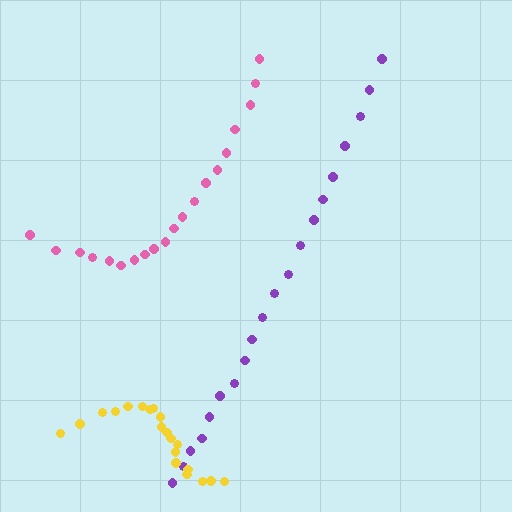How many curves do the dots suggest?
There are 3 distinct paths.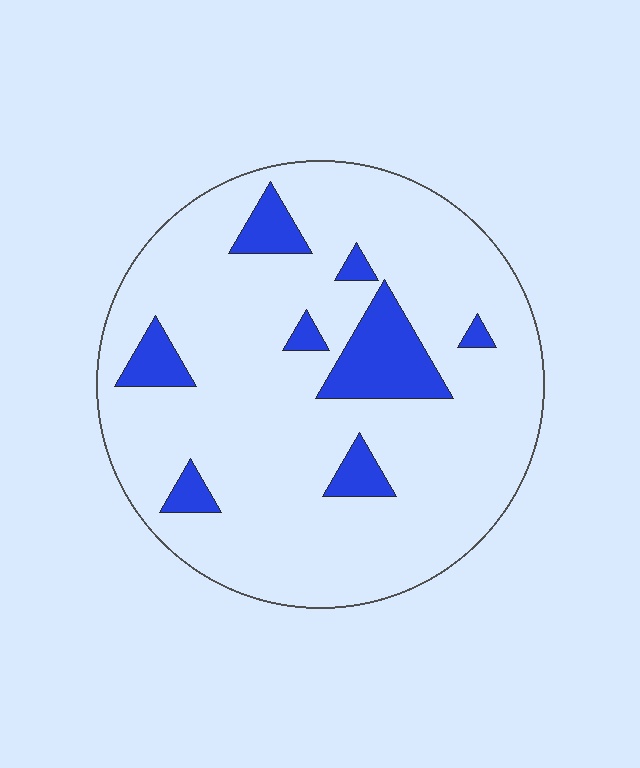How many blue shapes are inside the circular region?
8.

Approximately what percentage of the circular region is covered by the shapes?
Approximately 15%.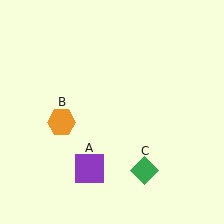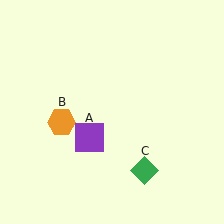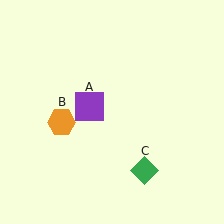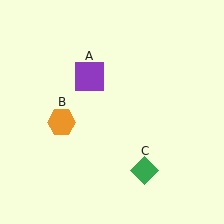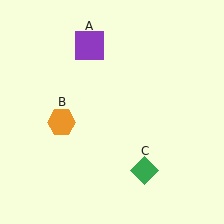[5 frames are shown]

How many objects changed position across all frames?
1 object changed position: purple square (object A).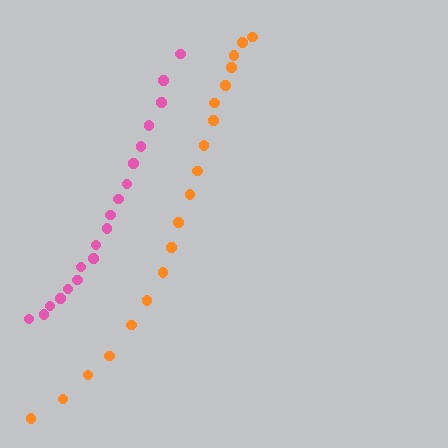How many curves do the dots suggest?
There are 2 distinct paths.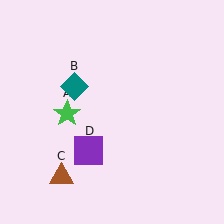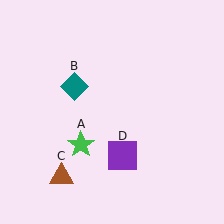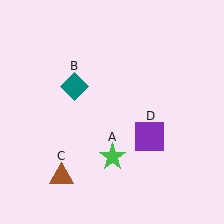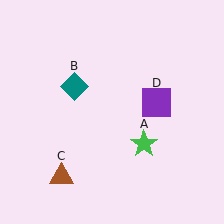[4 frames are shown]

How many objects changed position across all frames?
2 objects changed position: green star (object A), purple square (object D).